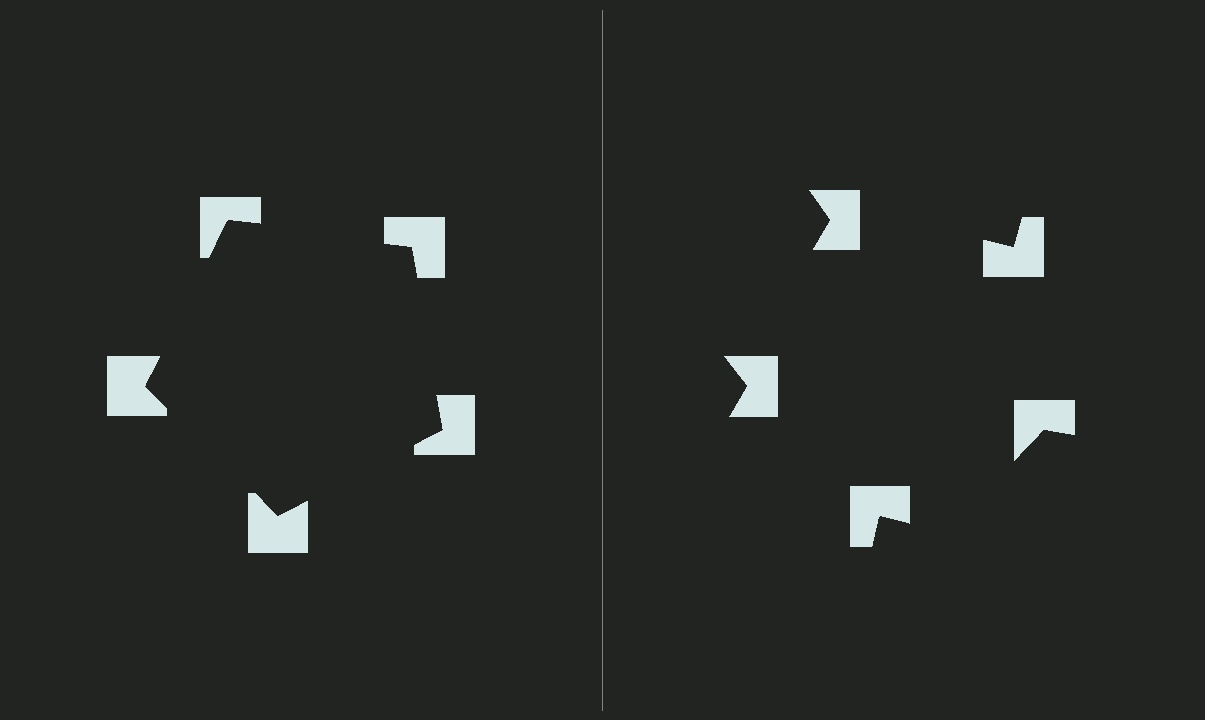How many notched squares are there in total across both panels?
10 — 5 on each side.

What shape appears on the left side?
An illusory pentagon.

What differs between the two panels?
The notched squares are positioned identically on both sides; only the wedge orientations differ. On the left they align to a pentagon; on the right they are misaligned.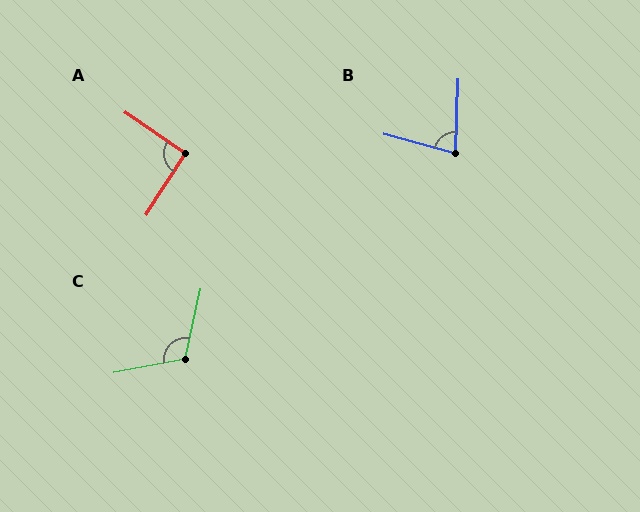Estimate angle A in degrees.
Approximately 92 degrees.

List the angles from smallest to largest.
B (77°), A (92°), C (113°).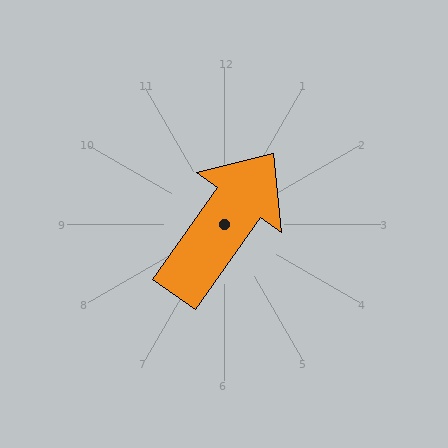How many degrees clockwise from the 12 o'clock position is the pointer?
Approximately 35 degrees.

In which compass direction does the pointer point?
Northeast.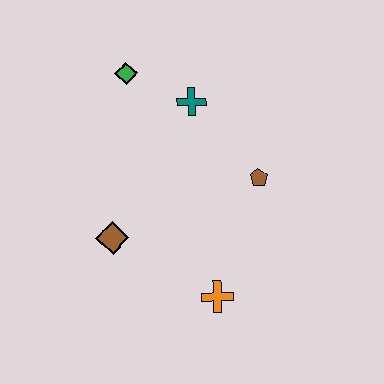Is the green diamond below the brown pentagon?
No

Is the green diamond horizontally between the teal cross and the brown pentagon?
No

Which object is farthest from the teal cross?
The orange cross is farthest from the teal cross.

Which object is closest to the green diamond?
The teal cross is closest to the green diamond.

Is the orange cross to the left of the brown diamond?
No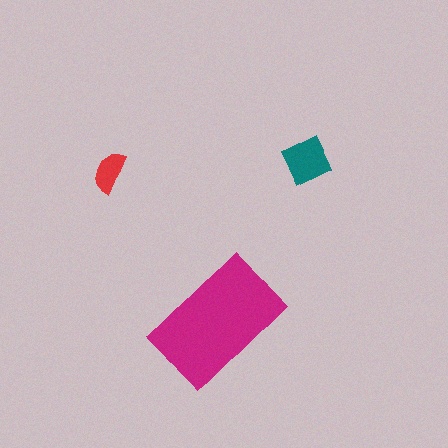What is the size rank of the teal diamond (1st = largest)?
2nd.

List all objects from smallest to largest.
The red semicircle, the teal diamond, the magenta rectangle.